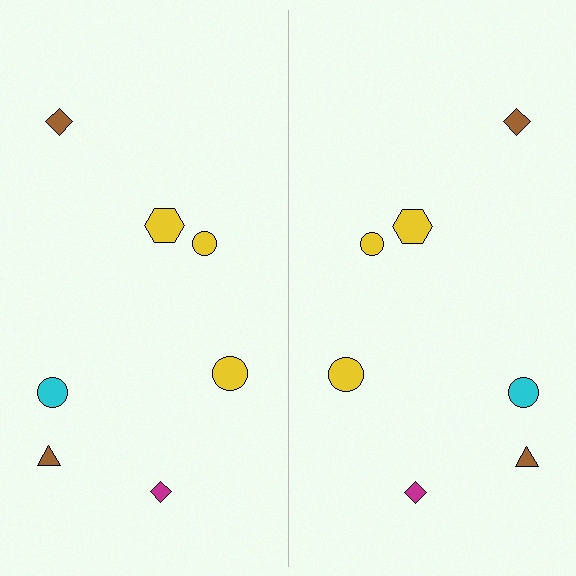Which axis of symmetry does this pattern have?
The pattern has a vertical axis of symmetry running through the center of the image.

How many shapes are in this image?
There are 14 shapes in this image.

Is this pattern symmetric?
Yes, this pattern has bilateral (reflection) symmetry.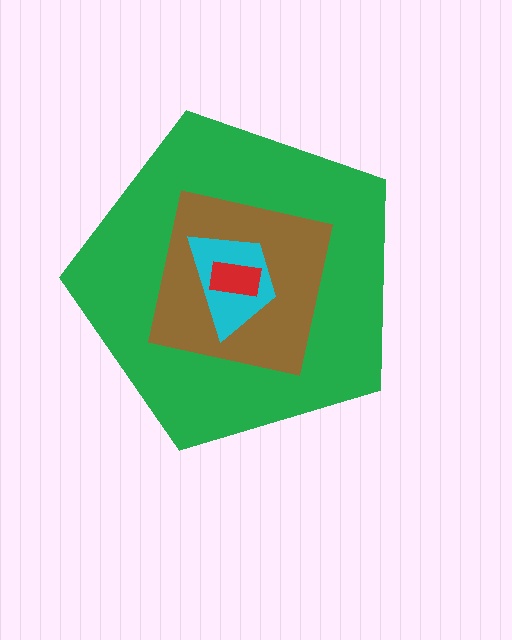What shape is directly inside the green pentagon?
The brown square.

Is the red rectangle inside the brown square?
Yes.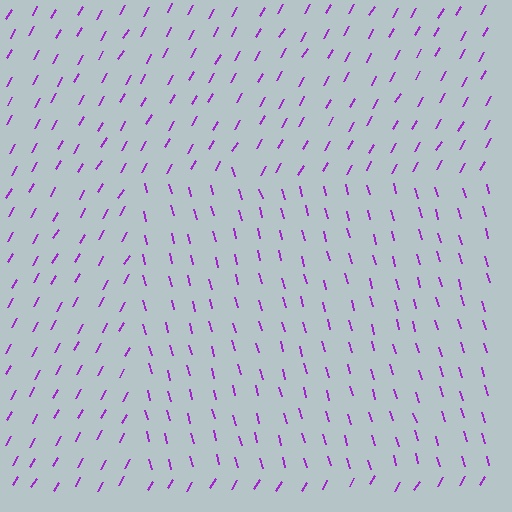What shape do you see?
I see a rectangle.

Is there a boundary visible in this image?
Yes, there is a texture boundary formed by a change in line orientation.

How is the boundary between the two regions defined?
The boundary is defined purely by a change in line orientation (approximately 45 degrees difference). All lines are the same color and thickness.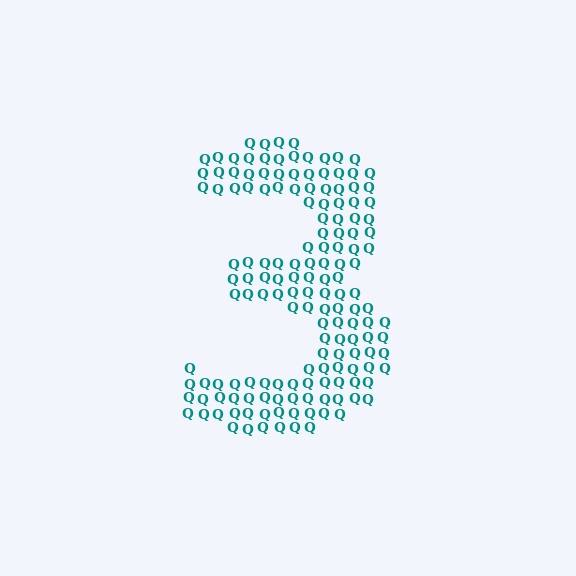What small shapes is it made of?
It is made of small letter Q's.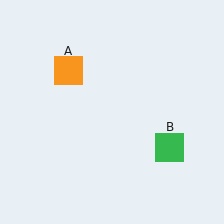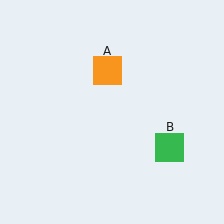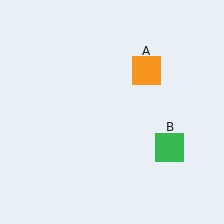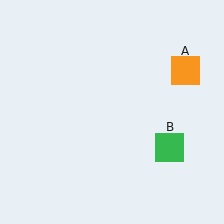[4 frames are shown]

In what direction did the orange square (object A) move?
The orange square (object A) moved right.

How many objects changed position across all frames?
1 object changed position: orange square (object A).